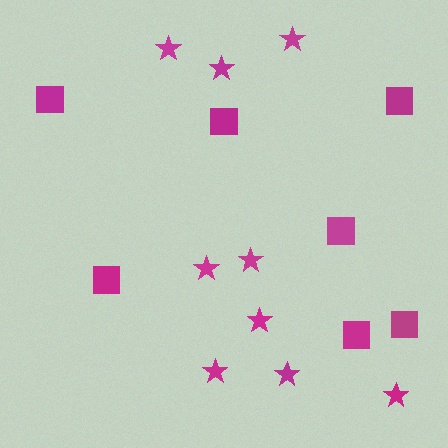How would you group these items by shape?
There are 2 groups: one group of squares (7) and one group of stars (9).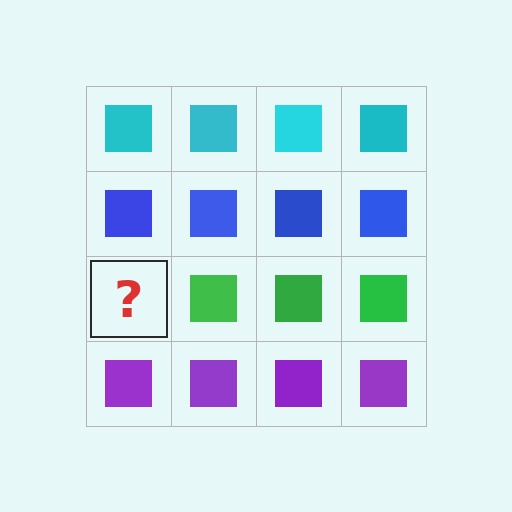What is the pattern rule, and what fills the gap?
The rule is that each row has a consistent color. The gap should be filled with a green square.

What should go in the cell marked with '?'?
The missing cell should contain a green square.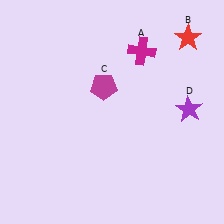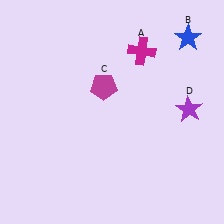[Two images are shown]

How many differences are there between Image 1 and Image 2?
There is 1 difference between the two images.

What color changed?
The star (B) changed from red in Image 1 to blue in Image 2.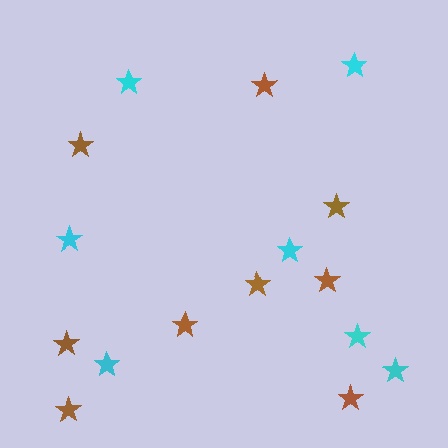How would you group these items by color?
There are 2 groups: one group of cyan stars (7) and one group of brown stars (9).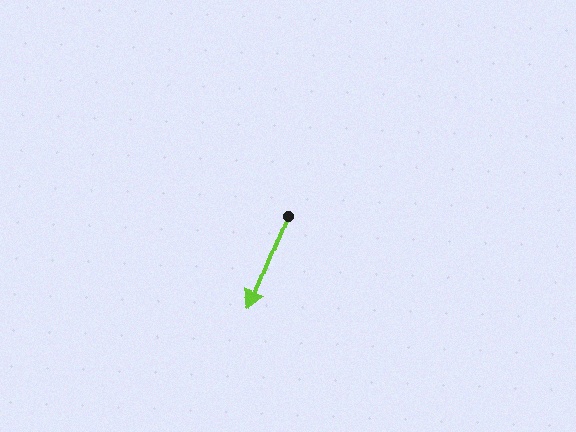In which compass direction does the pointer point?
South.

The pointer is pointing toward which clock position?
Roughly 7 o'clock.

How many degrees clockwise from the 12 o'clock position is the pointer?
Approximately 202 degrees.